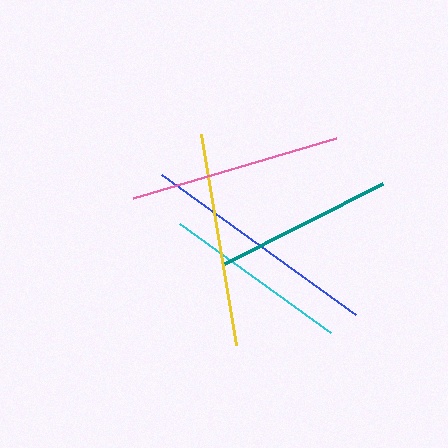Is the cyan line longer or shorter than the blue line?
The blue line is longer than the cyan line.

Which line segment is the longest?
The blue line is the longest at approximately 240 pixels.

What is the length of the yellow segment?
The yellow segment is approximately 214 pixels long.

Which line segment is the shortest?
The teal line is the shortest at approximately 177 pixels.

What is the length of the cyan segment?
The cyan segment is approximately 186 pixels long.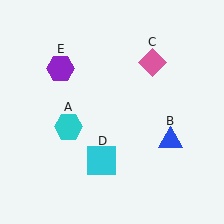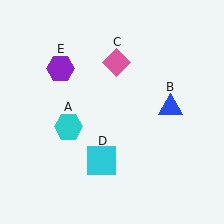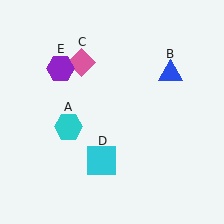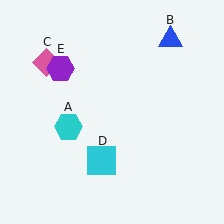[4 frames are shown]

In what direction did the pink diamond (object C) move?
The pink diamond (object C) moved left.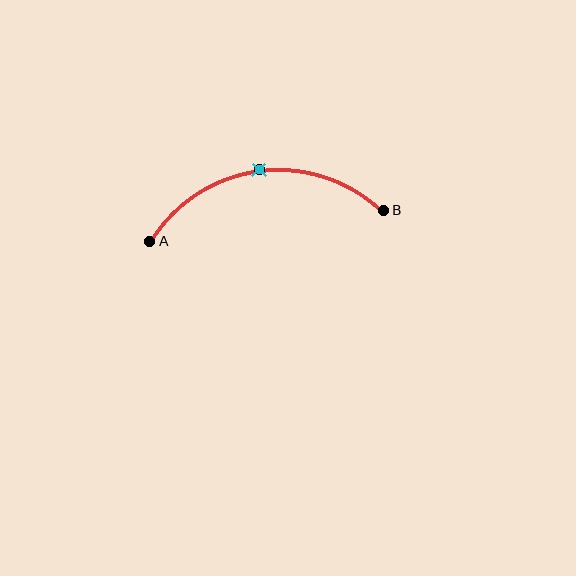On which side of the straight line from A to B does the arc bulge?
The arc bulges above the straight line connecting A and B.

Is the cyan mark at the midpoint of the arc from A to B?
Yes. The cyan mark lies on the arc at equal arc-length from both A and B — it is the arc midpoint.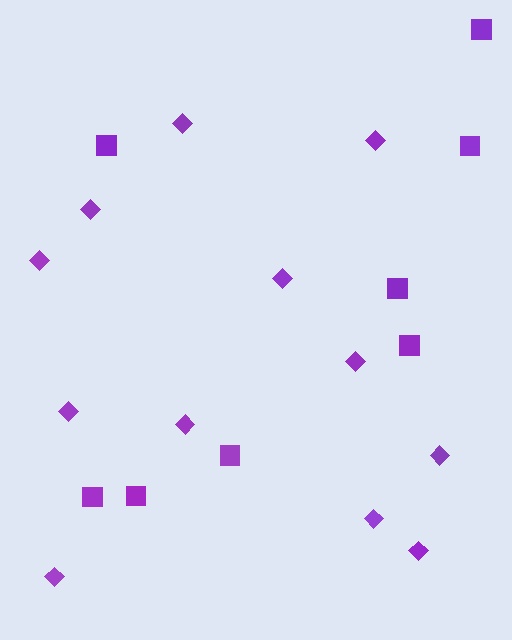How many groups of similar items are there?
There are 2 groups: one group of diamonds (12) and one group of squares (8).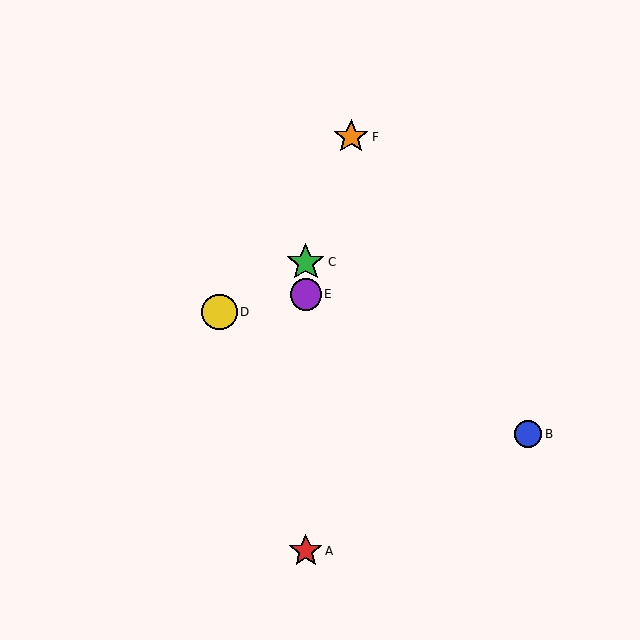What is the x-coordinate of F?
Object F is at x≈351.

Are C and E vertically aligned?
Yes, both are at x≈306.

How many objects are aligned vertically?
3 objects (A, C, E) are aligned vertically.